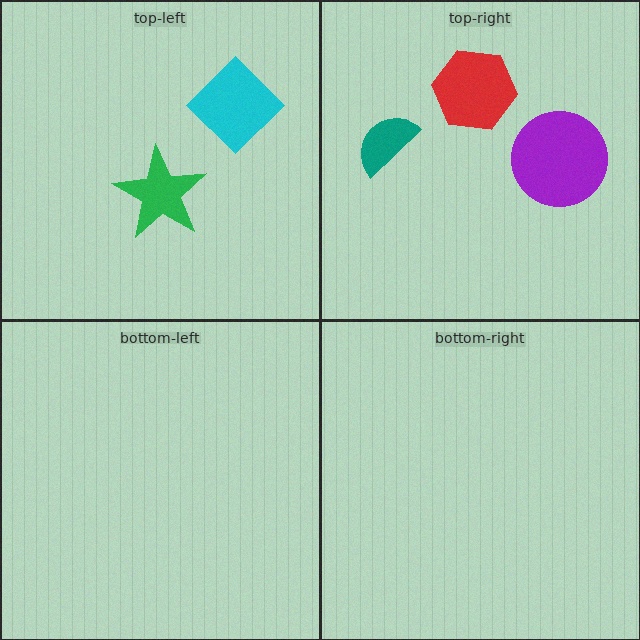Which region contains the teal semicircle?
The top-right region.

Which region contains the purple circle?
The top-right region.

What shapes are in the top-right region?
The purple circle, the red hexagon, the teal semicircle.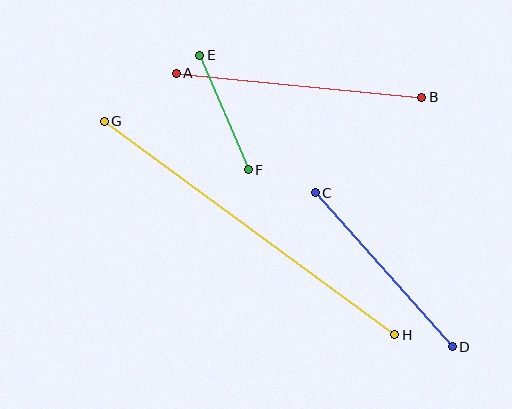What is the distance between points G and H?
The distance is approximately 361 pixels.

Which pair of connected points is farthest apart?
Points G and H are farthest apart.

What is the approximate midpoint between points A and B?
The midpoint is at approximately (299, 85) pixels.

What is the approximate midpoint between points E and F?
The midpoint is at approximately (224, 112) pixels.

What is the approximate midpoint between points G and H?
The midpoint is at approximately (249, 228) pixels.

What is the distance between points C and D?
The distance is approximately 206 pixels.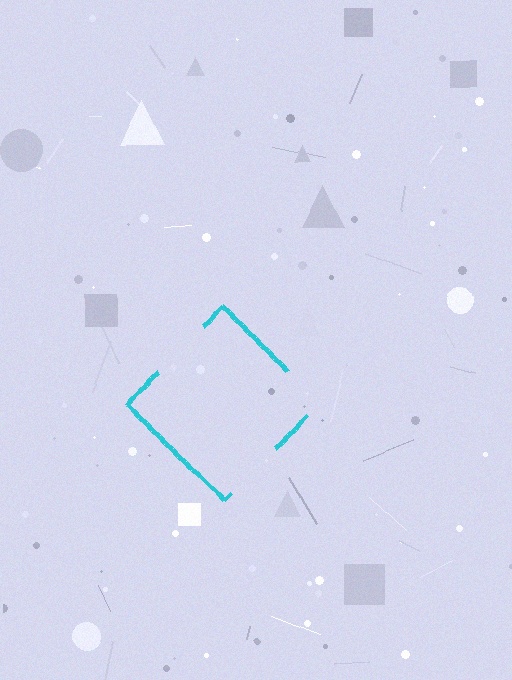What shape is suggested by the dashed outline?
The dashed outline suggests a diamond.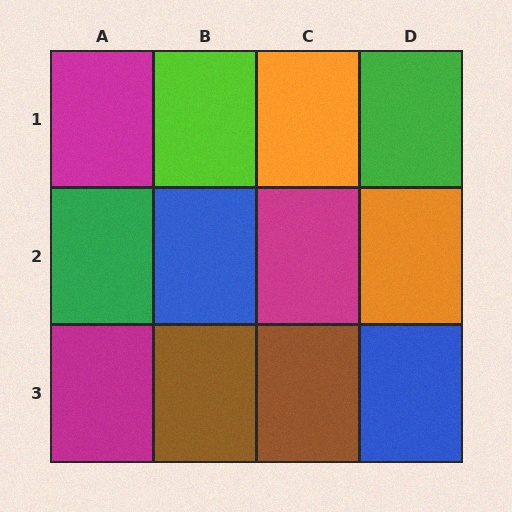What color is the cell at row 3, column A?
Magenta.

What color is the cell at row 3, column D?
Blue.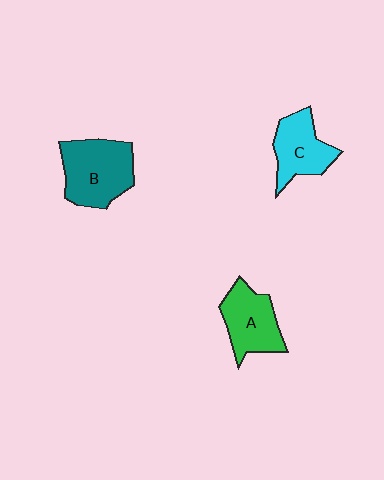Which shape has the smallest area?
Shape C (cyan).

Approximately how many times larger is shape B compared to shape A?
Approximately 1.3 times.